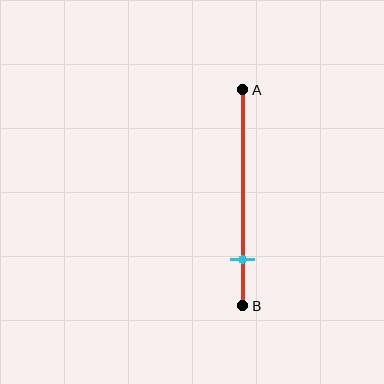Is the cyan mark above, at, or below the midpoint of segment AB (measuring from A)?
The cyan mark is below the midpoint of segment AB.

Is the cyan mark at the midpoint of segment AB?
No, the mark is at about 80% from A, not at the 50% midpoint.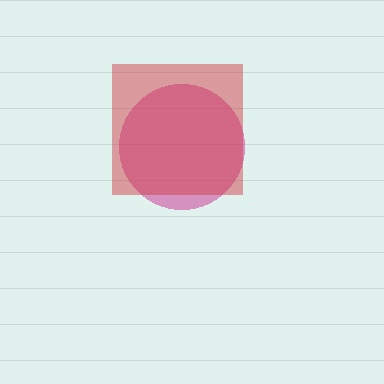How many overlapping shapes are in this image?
There are 2 overlapping shapes in the image.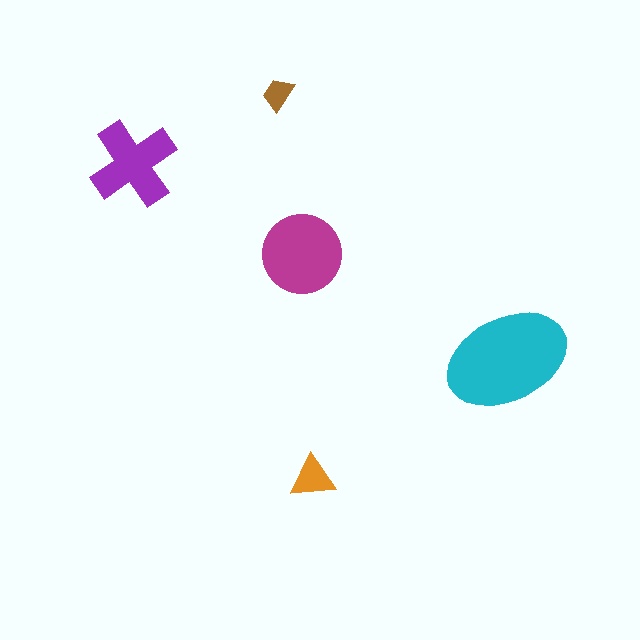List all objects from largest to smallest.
The cyan ellipse, the magenta circle, the purple cross, the orange triangle, the brown trapezoid.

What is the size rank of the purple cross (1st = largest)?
3rd.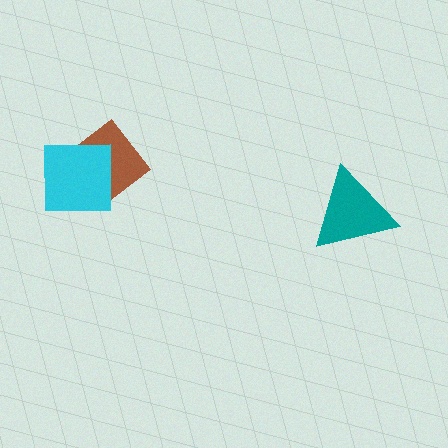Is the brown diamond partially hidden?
Yes, it is partially covered by another shape.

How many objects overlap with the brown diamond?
1 object overlaps with the brown diamond.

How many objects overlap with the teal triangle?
0 objects overlap with the teal triangle.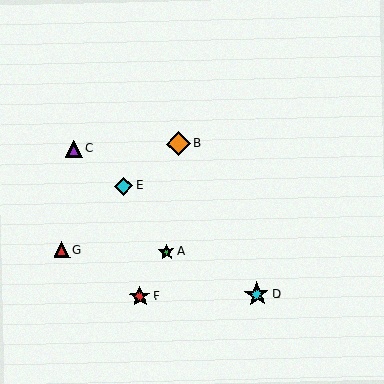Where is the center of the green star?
The center of the green star is at (167, 252).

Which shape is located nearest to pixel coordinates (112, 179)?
The cyan diamond (labeled E) at (124, 186) is nearest to that location.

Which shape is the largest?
The cyan star (labeled D) is the largest.